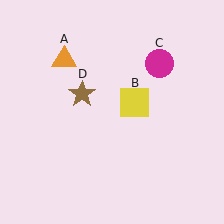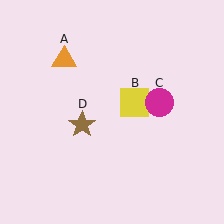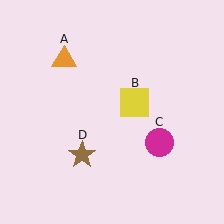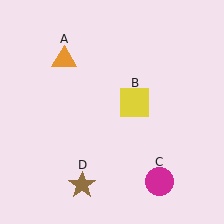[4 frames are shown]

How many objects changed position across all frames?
2 objects changed position: magenta circle (object C), brown star (object D).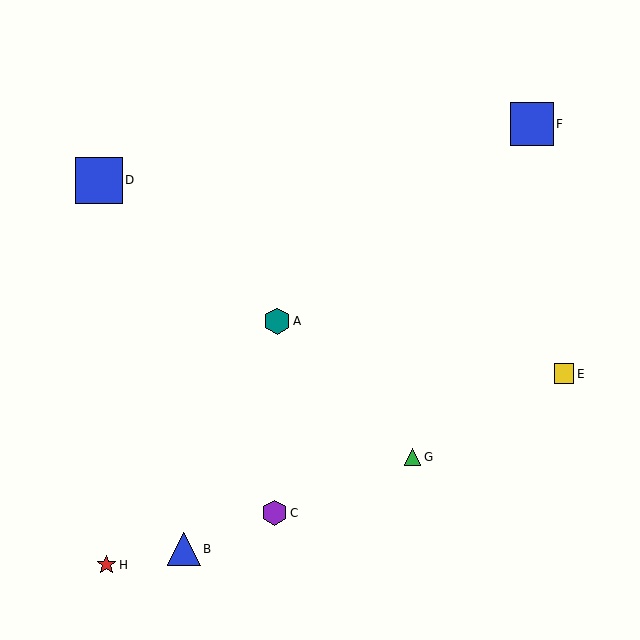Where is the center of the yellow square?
The center of the yellow square is at (564, 374).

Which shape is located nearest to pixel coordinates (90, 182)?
The blue square (labeled D) at (99, 180) is nearest to that location.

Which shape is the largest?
The blue square (labeled D) is the largest.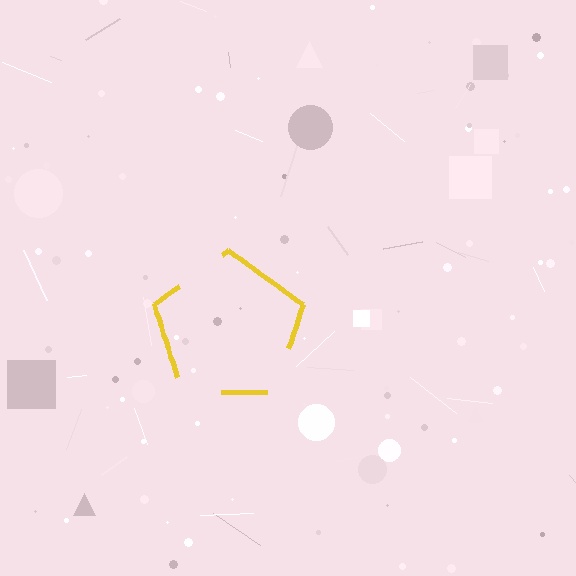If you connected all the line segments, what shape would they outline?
They would outline a pentagon.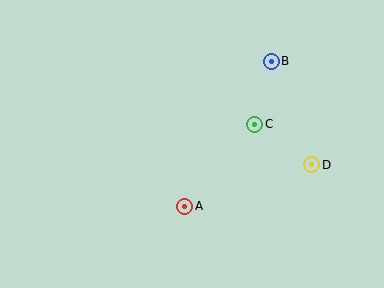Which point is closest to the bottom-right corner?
Point D is closest to the bottom-right corner.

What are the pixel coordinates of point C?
Point C is at (255, 124).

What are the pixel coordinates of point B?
Point B is at (271, 61).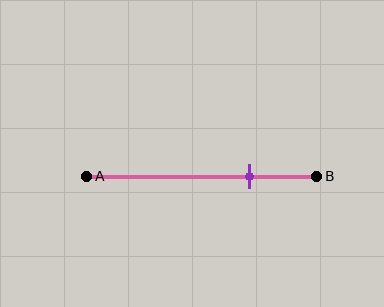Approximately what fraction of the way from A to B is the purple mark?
The purple mark is approximately 70% of the way from A to B.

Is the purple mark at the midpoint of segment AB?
No, the mark is at about 70% from A, not at the 50% midpoint.